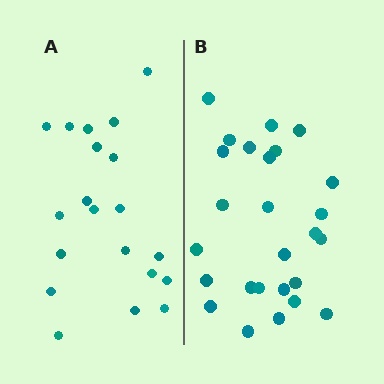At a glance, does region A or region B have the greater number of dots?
Region B (the right region) has more dots.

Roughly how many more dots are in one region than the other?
Region B has about 6 more dots than region A.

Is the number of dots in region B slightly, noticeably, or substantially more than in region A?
Region B has noticeably more, but not dramatically so. The ratio is roughly 1.3 to 1.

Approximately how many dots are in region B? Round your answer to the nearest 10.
About 30 dots. (The exact count is 26, which rounds to 30.)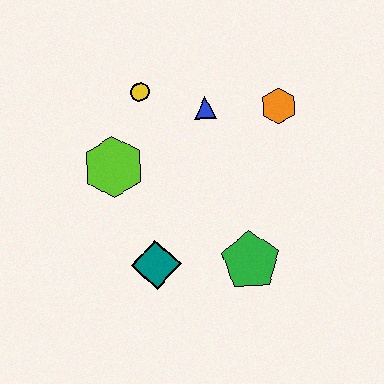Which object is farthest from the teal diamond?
The orange hexagon is farthest from the teal diamond.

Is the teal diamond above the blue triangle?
No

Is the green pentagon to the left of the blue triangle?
No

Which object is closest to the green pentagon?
The teal diamond is closest to the green pentagon.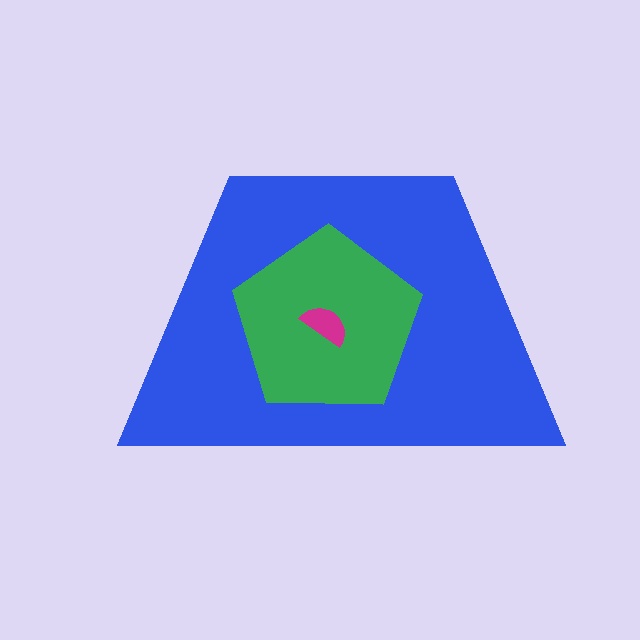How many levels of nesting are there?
3.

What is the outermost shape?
The blue trapezoid.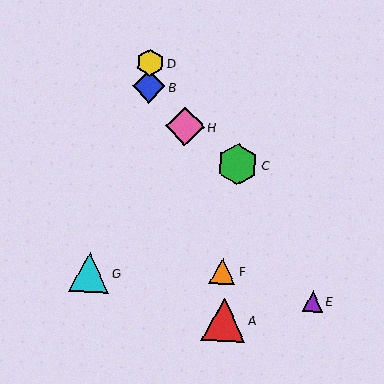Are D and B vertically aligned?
Yes, both are at x≈150.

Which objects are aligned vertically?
Objects B, D are aligned vertically.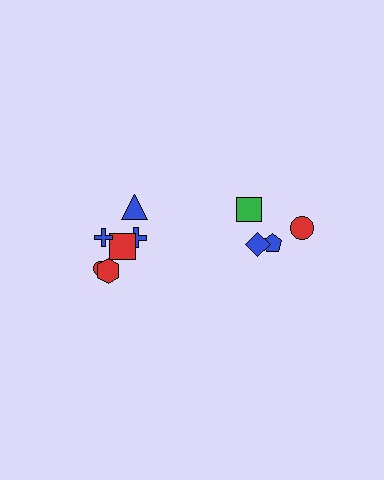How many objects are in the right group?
There are 4 objects.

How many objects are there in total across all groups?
There are 10 objects.